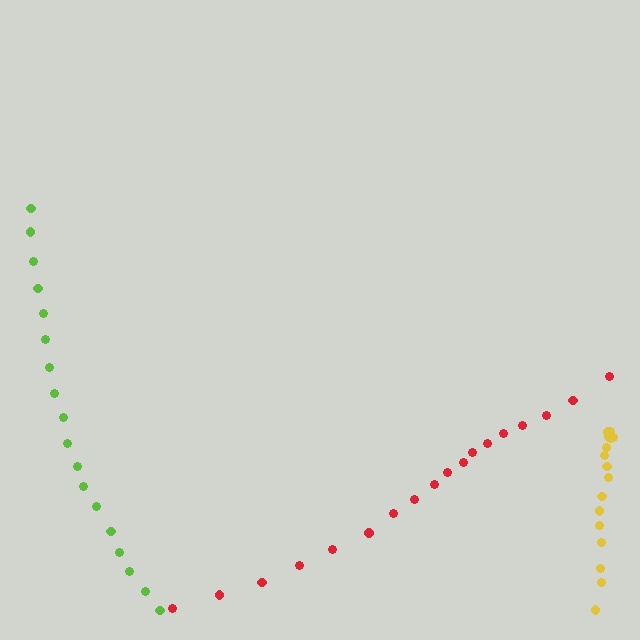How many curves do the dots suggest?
There are 3 distinct paths.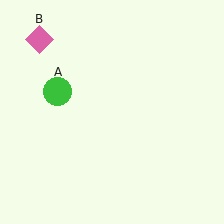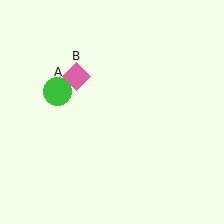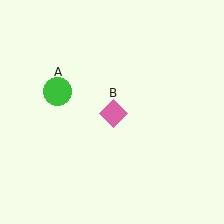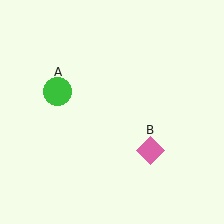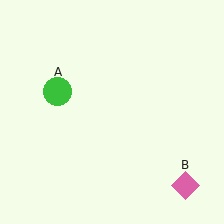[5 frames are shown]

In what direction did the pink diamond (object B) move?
The pink diamond (object B) moved down and to the right.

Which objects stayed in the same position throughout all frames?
Green circle (object A) remained stationary.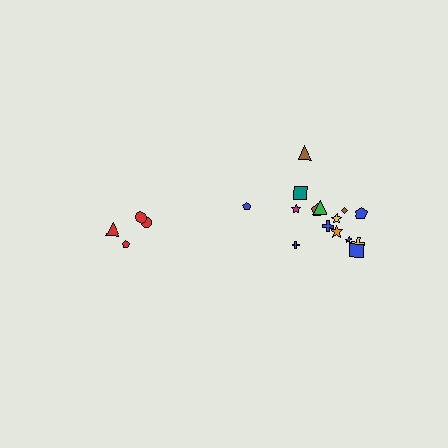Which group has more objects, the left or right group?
The right group.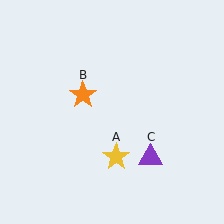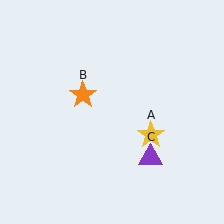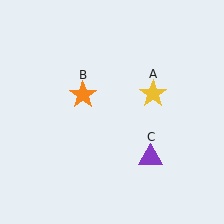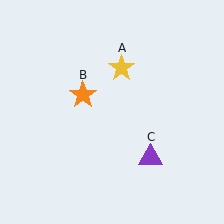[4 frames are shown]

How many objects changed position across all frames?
1 object changed position: yellow star (object A).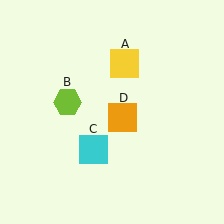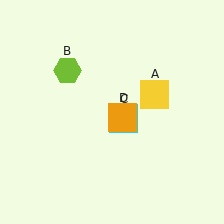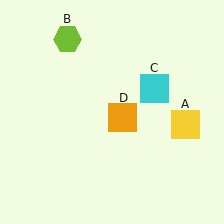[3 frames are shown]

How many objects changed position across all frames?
3 objects changed position: yellow square (object A), lime hexagon (object B), cyan square (object C).